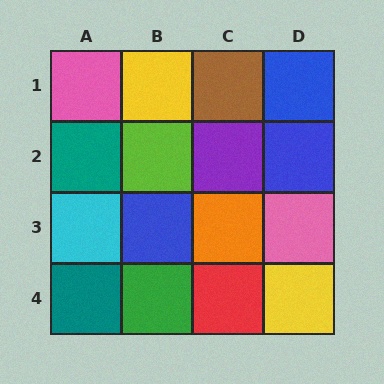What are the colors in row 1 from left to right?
Pink, yellow, brown, blue.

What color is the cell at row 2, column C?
Purple.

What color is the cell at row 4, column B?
Green.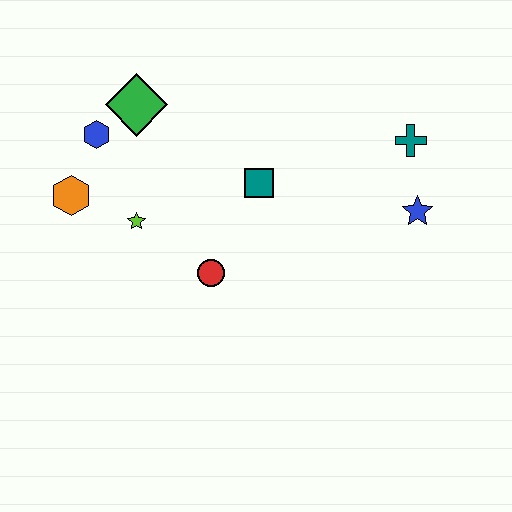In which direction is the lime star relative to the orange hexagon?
The lime star is to the right of the orange hexagon.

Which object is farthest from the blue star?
The orange hexagon is farthest from the blue star.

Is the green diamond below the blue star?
No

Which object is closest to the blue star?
The teal cross is closest to the blue star.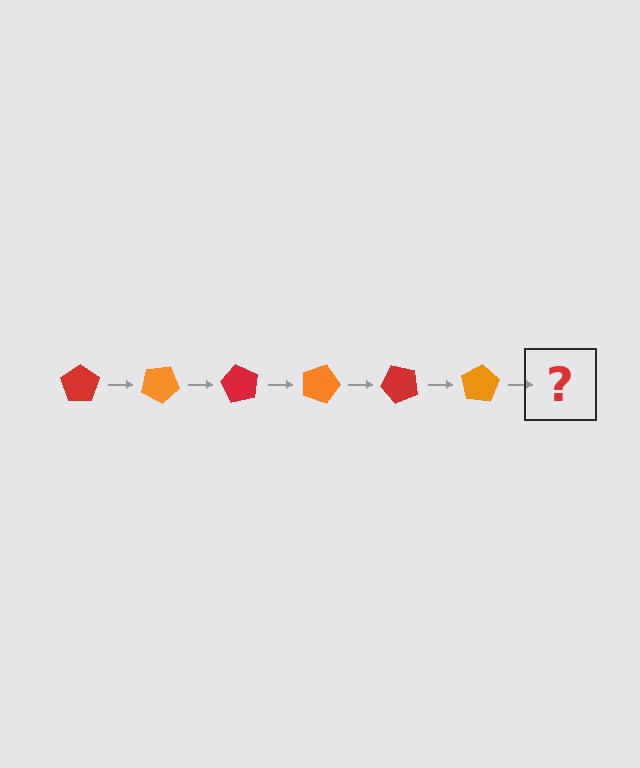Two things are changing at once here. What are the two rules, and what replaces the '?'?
The two rules are that it rotates 30 degrees each step and the color cycles through red and orange. The '?' should be a red pentagon, rotated 180 degrees from the start.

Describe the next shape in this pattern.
It should be a red pentagon, rotated 180 degrees from the start.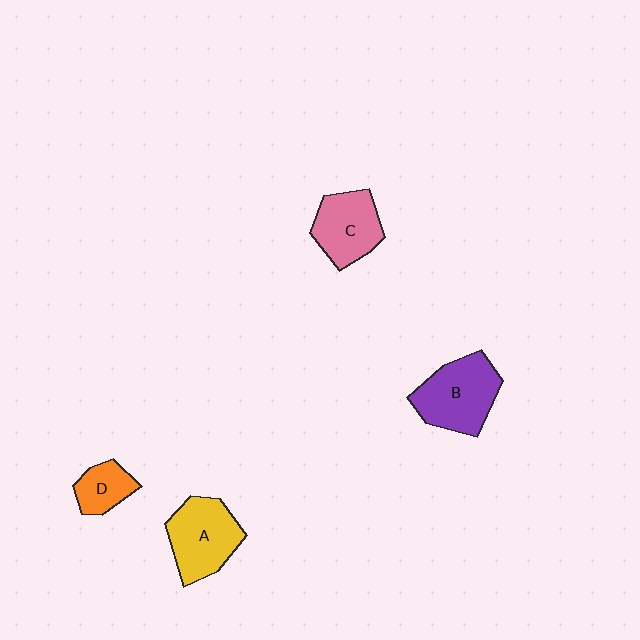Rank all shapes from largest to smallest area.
From largest to smallest: B (purple), A (yellow), C (pink), D (orange).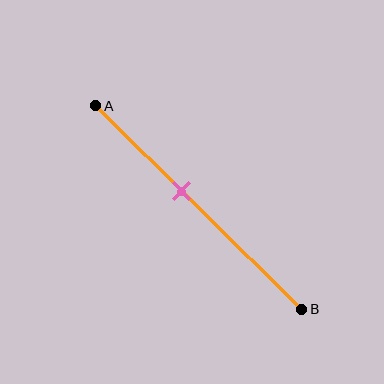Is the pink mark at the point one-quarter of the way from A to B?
No, the mark is at about 40% from A, not at the 25% one-quarter point.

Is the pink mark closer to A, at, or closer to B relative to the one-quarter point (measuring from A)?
The pink mark is closer to point B than the one-quarter point of segment AB.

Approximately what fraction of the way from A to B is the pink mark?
The pink mark is approximately 40% of the way from A to B.